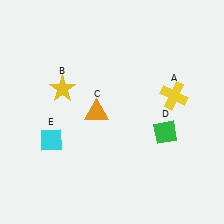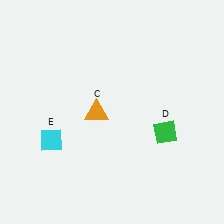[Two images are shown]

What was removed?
The yellow cross (A), the yellow star (B) were removed in Image 2.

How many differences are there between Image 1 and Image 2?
There are 2 differences between the two images.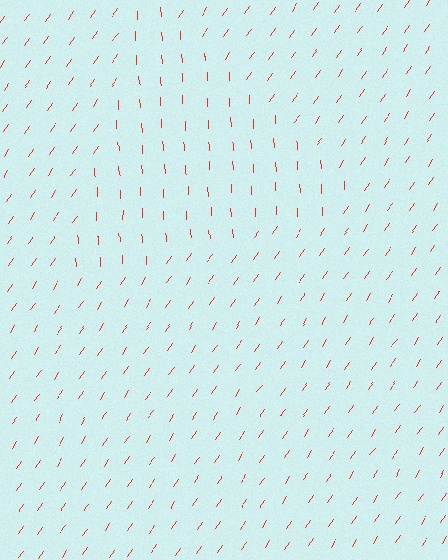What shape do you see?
I see a triangle.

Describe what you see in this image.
The image is filled with small red line segments. A triangle region in the image has lines oriented differently from the surrounding lines, creating a visible texture boundary.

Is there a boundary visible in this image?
Yes, there is a texture boundary formed by a change in line orientation.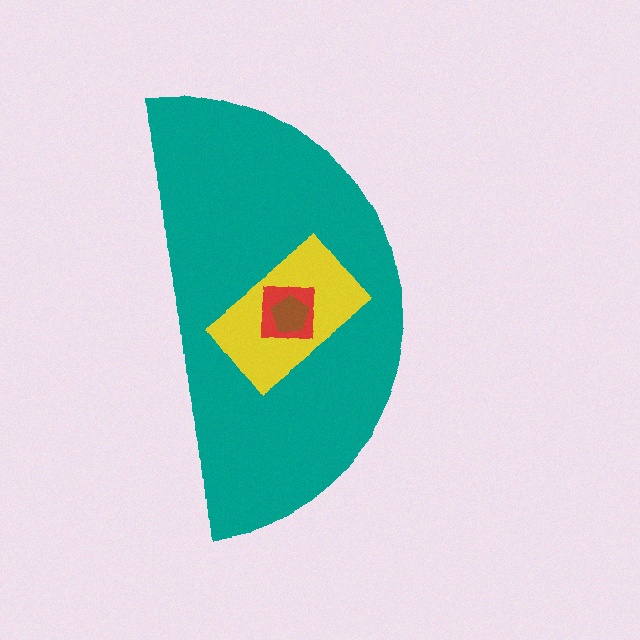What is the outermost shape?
The teal semicircle.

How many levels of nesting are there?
4.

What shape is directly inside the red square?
The brown pentagon.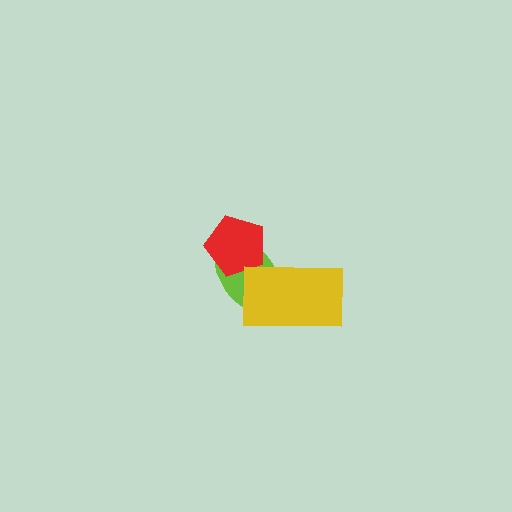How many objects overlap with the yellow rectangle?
1 object overlaps with the yellow rectangle.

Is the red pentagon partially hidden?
No, no other shape covers it.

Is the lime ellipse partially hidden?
Yes, it is partially covered by another shape.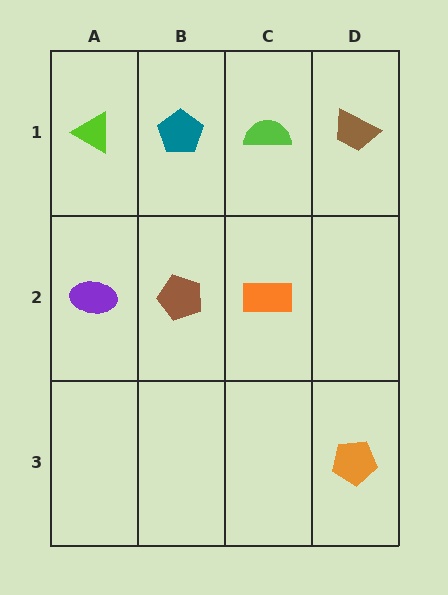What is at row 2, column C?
An orange rectangle.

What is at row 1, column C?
A lime semicircle.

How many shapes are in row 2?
3 shapes.